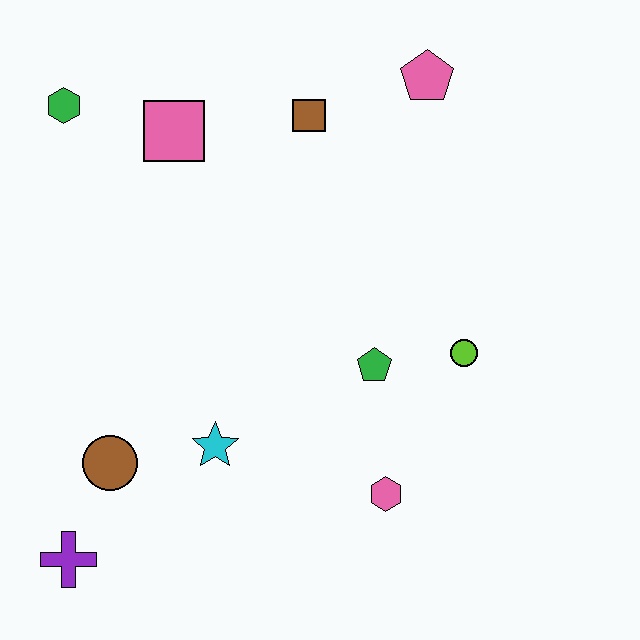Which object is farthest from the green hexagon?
The pink hexagon is farthest from the green hexagon.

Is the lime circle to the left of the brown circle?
No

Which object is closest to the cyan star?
The brown circle is closest to the cyan star.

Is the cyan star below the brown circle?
No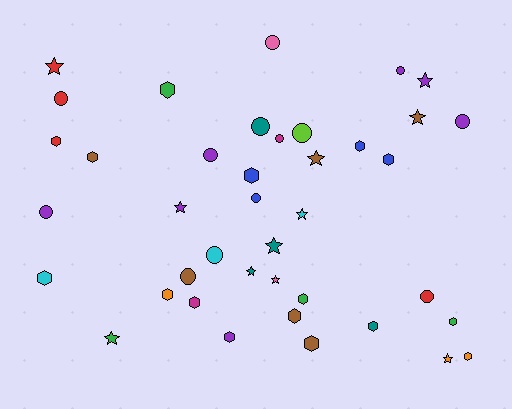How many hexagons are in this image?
There are 16 hexagons.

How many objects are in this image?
There are 40 objects.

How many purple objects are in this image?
There are 7 purple objects.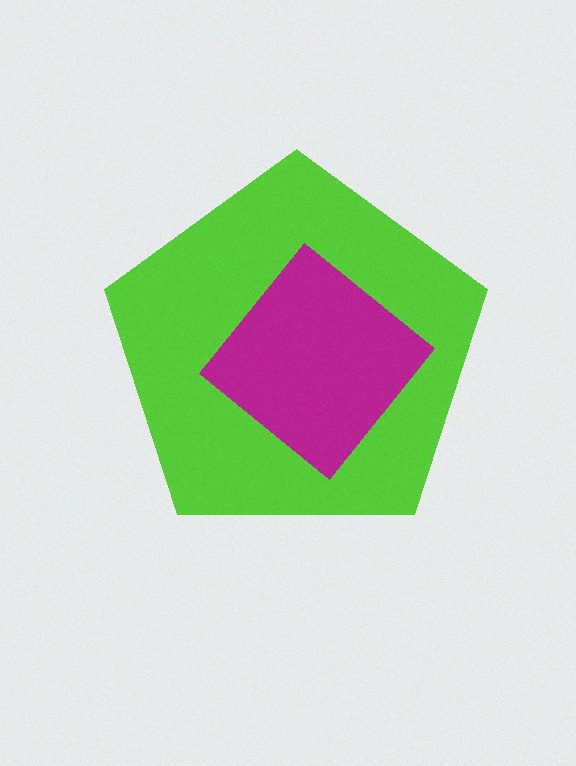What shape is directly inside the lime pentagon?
The magenta diamond.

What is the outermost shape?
The lime pentagon.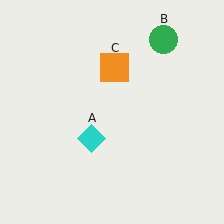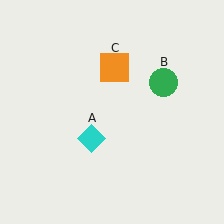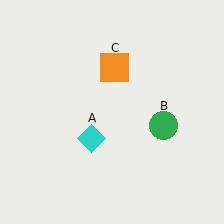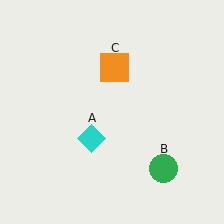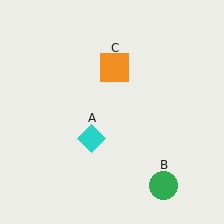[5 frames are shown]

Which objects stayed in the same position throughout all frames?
Cyan diamond (object A) and orange square (object C) remained stationary.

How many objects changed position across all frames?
1 object changed position: green circle (object B).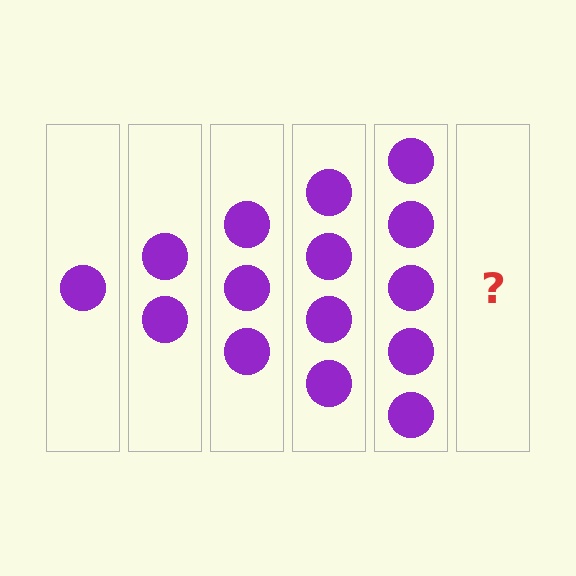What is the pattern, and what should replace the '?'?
The pattern is that each step adds one more circle. The '?' should be 6 circles.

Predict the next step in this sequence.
The next step is 6 circles.